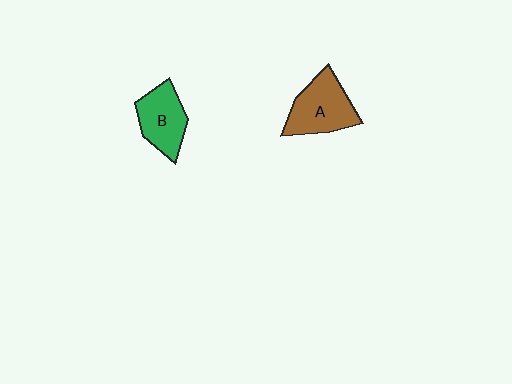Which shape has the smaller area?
Shape B (green).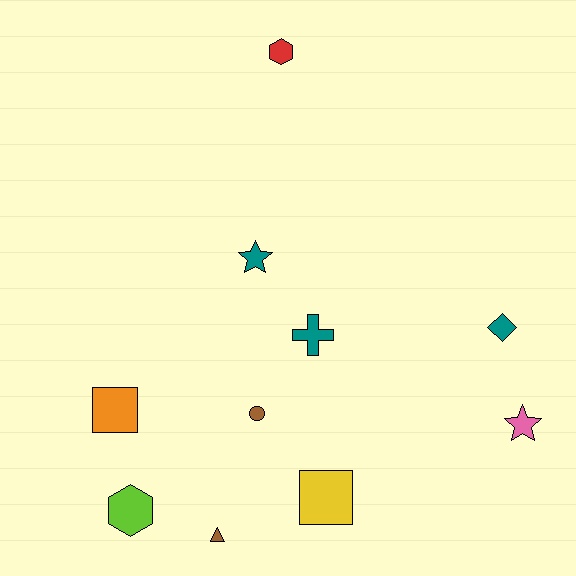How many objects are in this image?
There are 10 objects.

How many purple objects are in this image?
There are no purple objects.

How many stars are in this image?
There are 2 stars.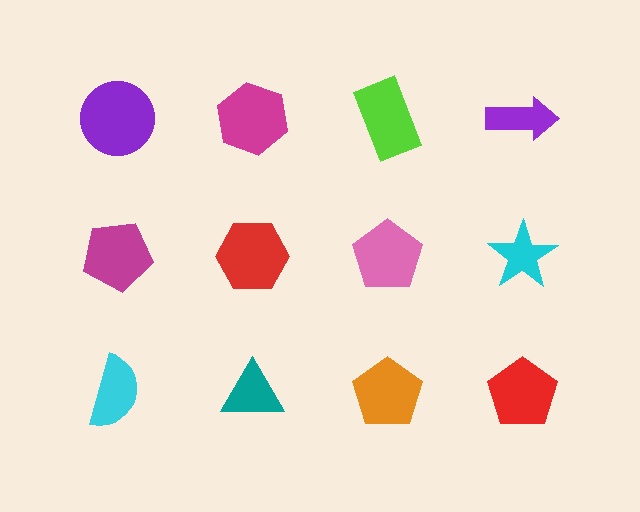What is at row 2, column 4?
A cyan star.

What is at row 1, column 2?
A magenta hexagon.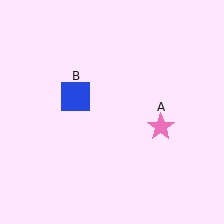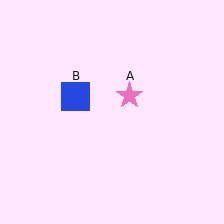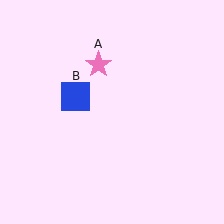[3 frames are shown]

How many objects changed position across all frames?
1 object changed position: pink star (object A).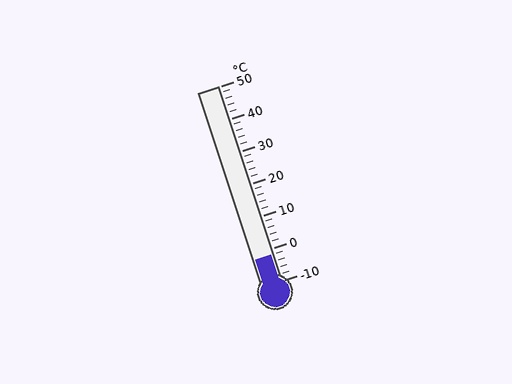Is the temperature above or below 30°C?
The temperature is below 30°C.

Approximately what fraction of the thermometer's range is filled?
The thermometer is filled to approximately 15% of its range.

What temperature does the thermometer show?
The thermometer shows approximately -2°C.